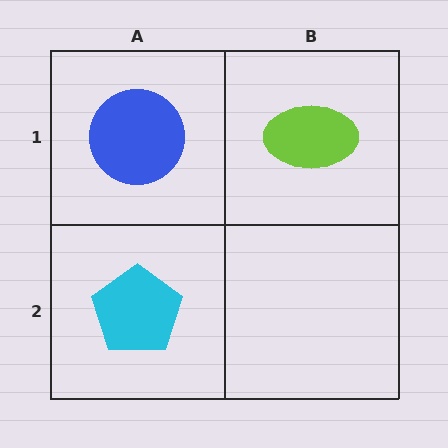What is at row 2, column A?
A cyan pentagon.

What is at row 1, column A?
A blue circle.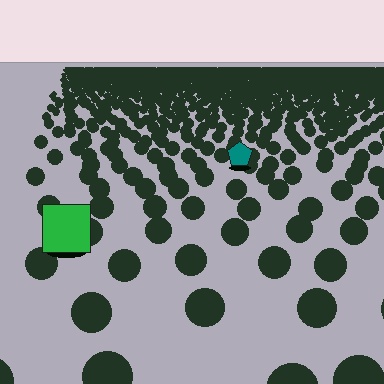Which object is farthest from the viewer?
The teal pentagon is farthest from the viewer. It appears smaller and the ground texture around it is denser.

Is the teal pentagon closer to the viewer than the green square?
No. The green square is closer — you can tell from the texture gradient: the ground texture is coarser near it.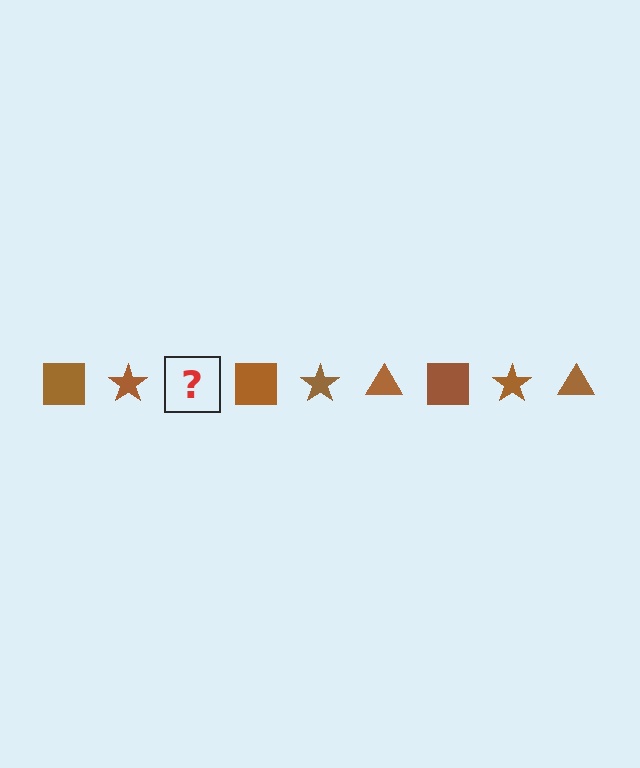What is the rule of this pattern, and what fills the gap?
The rule is that the pattern cycles through square, star, triangle shapes in brown. The gap should be filled with a brown triangle.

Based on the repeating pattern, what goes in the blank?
The blank should be a brown triangle.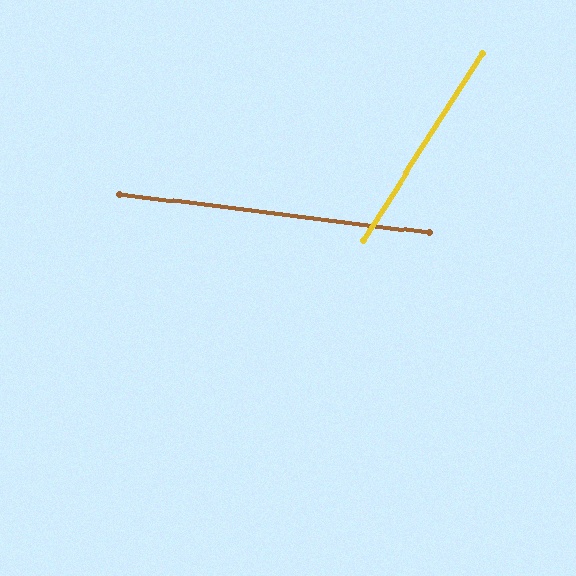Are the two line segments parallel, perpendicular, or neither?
Neither parallel nor perpendicular — they differ by about 65°.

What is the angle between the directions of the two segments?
Approximately 65 degrees.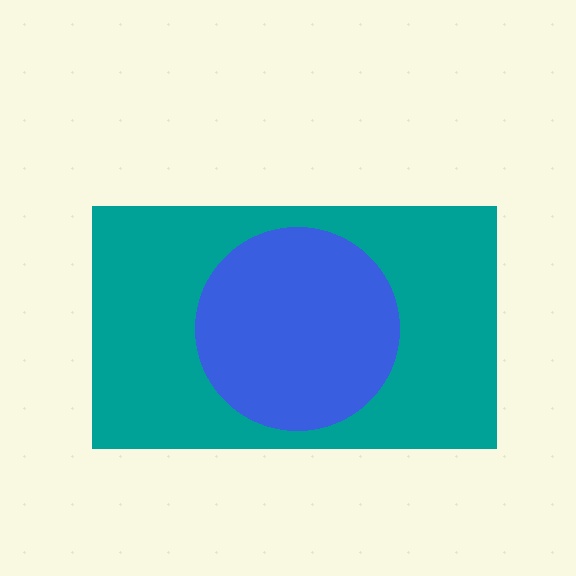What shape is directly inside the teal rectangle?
The blue circle.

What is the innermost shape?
The blue circle.